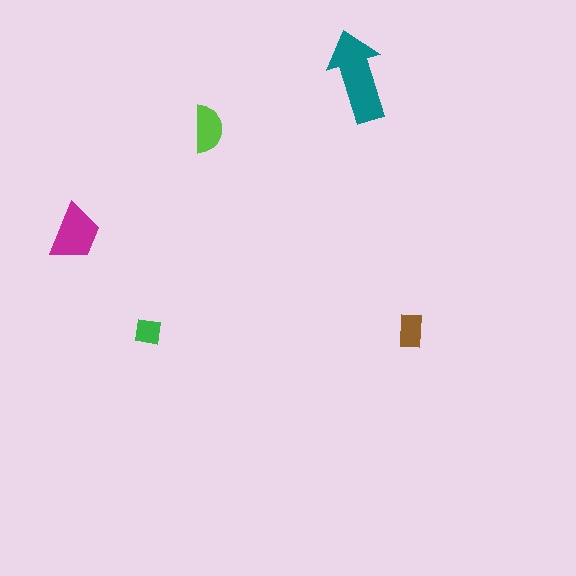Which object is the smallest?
The green square.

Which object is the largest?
The teal arrow.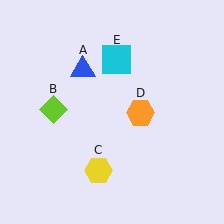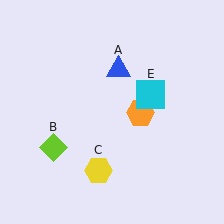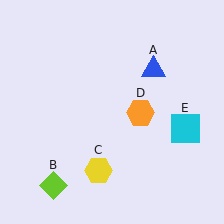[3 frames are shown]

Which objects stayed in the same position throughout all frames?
Yellow hexagon (object C) and orange hexagon (object D) remained stationary.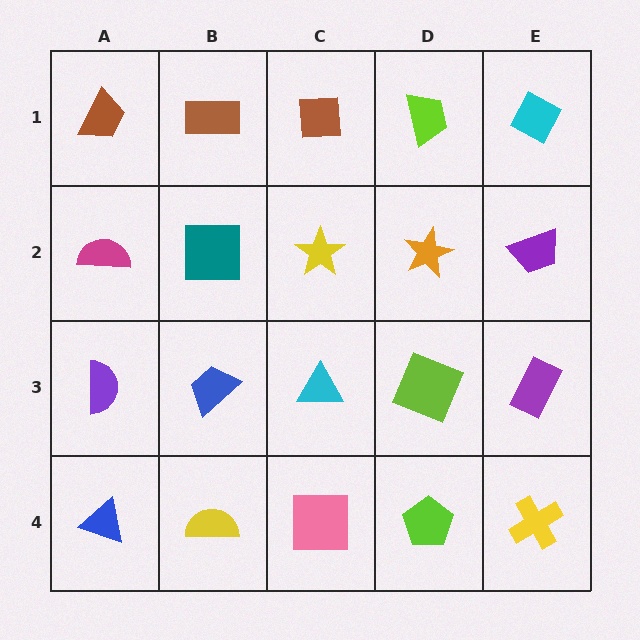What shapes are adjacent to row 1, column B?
A teal square (row 2, column B), a brown trapezoid (row 1, column A), a brown square (row 1, column C).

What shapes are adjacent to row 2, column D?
A lime trapezoid (row 1, column D), a lime square (row 3, column D), a yellow star (row 2, column C), a purple trapezoid (row 2, column E).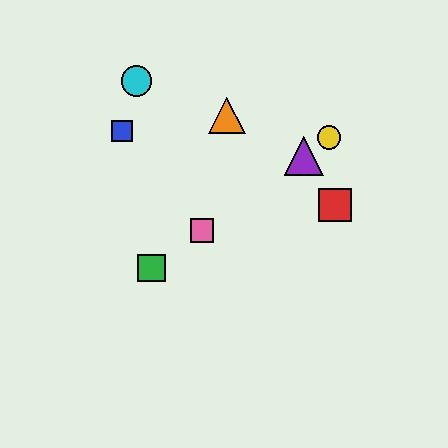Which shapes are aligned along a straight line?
The green square, the yellow circle, the purple triangle, the pink square are aligned along a straight line.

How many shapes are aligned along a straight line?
4 shapes (the green square, the yellow circle, the purple triangle, the pink square) are aligned along a straight line.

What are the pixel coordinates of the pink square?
The pink square is at (202, 231).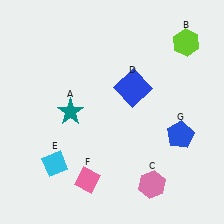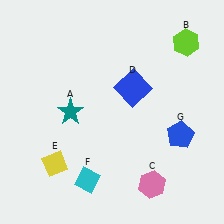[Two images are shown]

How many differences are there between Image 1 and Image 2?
There are 2 differences between the two images.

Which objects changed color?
E changed from cyan to yellow. F changed from pink to cyan.